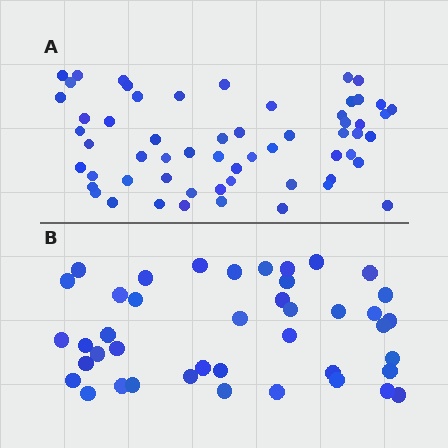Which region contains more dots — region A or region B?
Region A (the top region) has more dots.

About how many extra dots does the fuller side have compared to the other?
Region A has approximately 15 more dots than region B.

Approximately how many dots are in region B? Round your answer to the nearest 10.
About 40 dots. (The exact count is 42, which rounds to 40.)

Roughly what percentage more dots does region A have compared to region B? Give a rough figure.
About 40% more.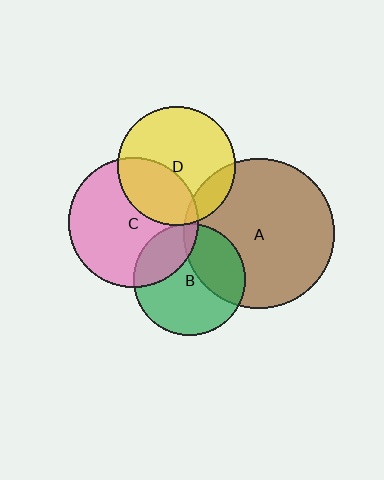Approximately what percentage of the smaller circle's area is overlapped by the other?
Approximately 35%.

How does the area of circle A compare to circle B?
Approximately 1.8 times.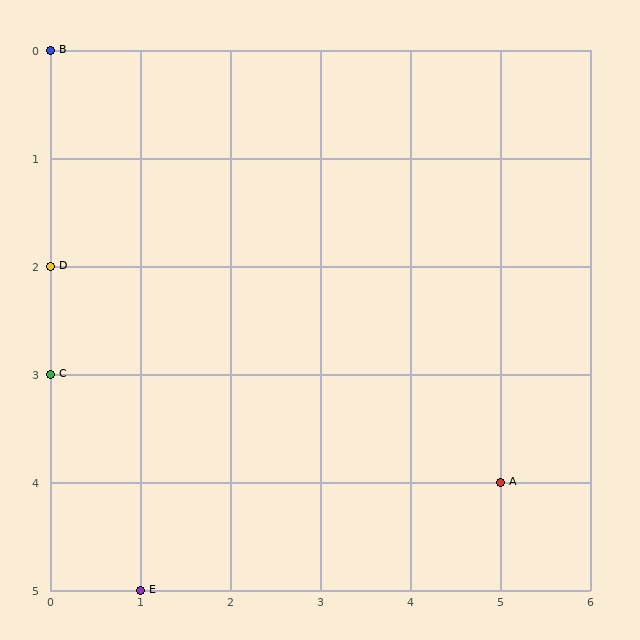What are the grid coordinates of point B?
Point B is at grid coordinates (0, 0).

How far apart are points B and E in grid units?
Points B and E are 1 column and 5 rows apart (about 5.1 grid units diagonally).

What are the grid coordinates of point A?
Point A is at grid coordinates (5, 4).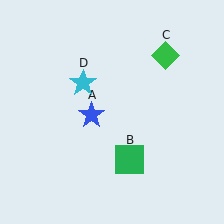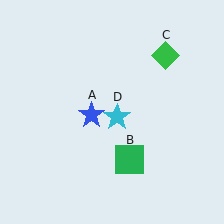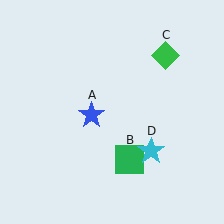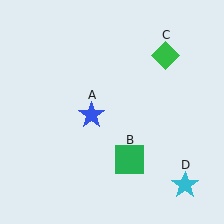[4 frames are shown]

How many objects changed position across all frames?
1 object changed position: cyan star (object D).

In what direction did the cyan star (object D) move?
The cyan star (object D) moved down and to the right.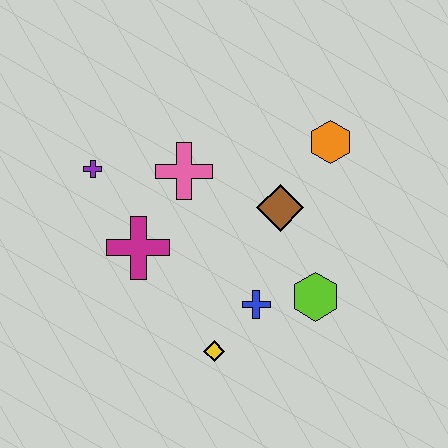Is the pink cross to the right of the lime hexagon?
No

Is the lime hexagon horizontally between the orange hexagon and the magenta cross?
Yes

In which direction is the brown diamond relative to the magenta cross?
The brown diamond is to the right of the magenta cross.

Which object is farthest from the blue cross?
The purple cross is farthest from the blue cross.